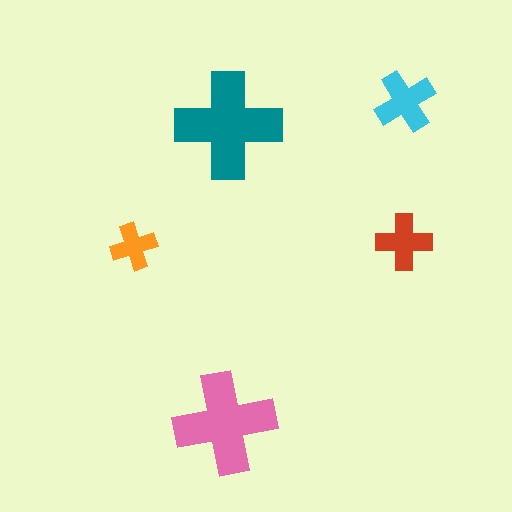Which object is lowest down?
The pink cross is bottommost.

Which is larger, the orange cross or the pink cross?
The pink one.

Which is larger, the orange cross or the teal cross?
The teal one.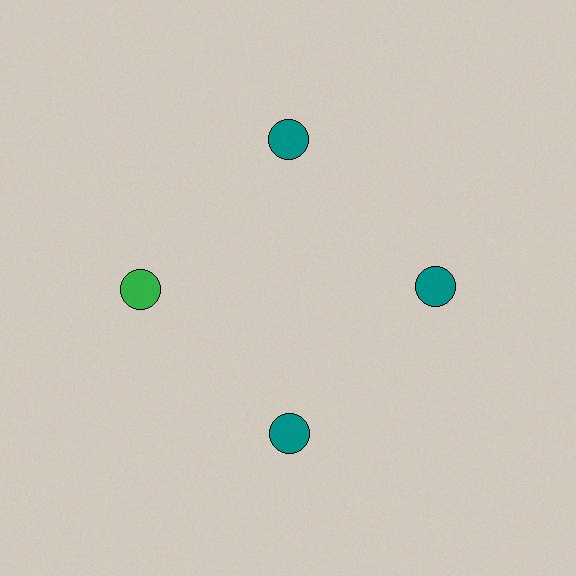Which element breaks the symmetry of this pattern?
The green circle at roughly the 9 o'clock position breaks the symmetry. All other shapes are teal circles.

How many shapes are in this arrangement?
There are 4 shapes arranged in a ring pattern.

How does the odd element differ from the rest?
It has a different color: green instead of teal.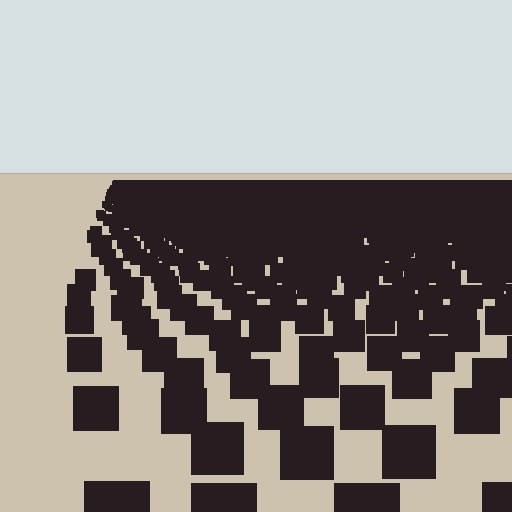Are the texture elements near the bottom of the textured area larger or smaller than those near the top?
Larger. Near the bottom, elements are closer to the viewer and appear at a bigger on-screen size.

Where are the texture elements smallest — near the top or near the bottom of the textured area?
Near the top.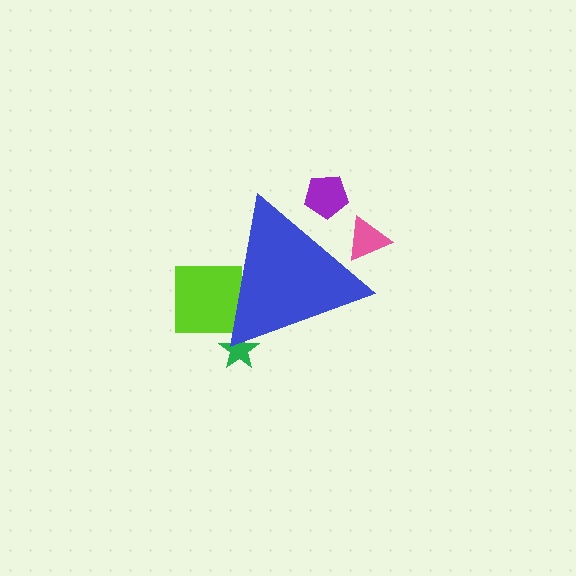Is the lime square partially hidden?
Yes, the lime square is partially hidden behind the blue triangle.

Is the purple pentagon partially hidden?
Yes, the purple pentagon is partially hidden behind the blue triangle.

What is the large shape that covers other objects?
A blue triangle.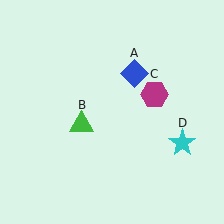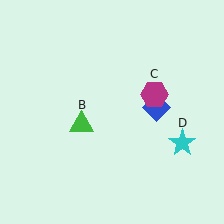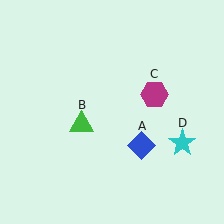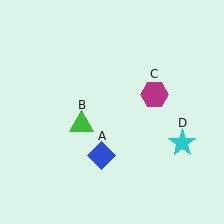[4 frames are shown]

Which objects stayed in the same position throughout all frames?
Green triangle (object B) and magenta hexagon (object C) and cyan star (object D) remained stationary.